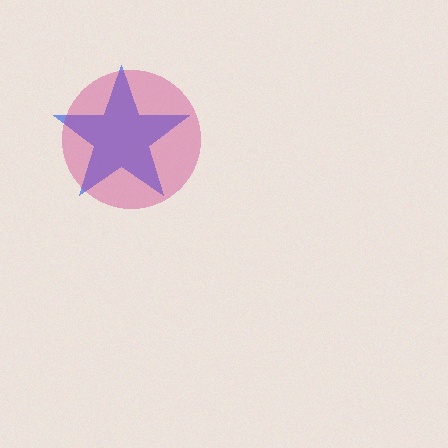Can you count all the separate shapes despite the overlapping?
Yes, there are 2 separate shapes.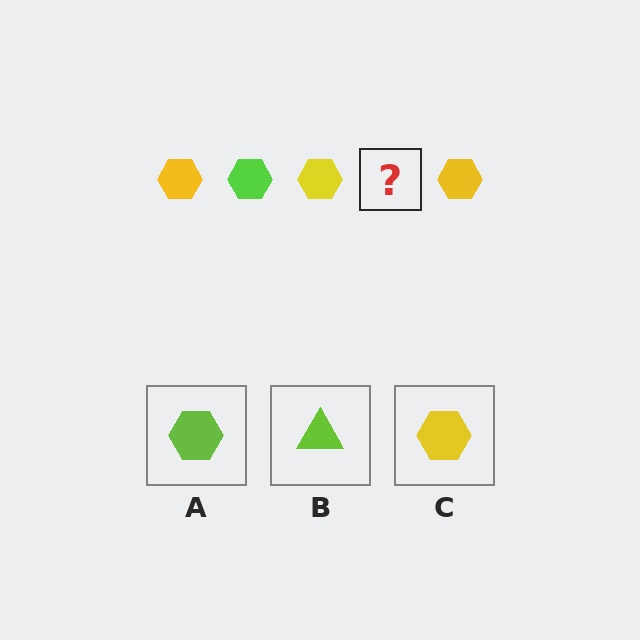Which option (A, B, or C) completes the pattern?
A.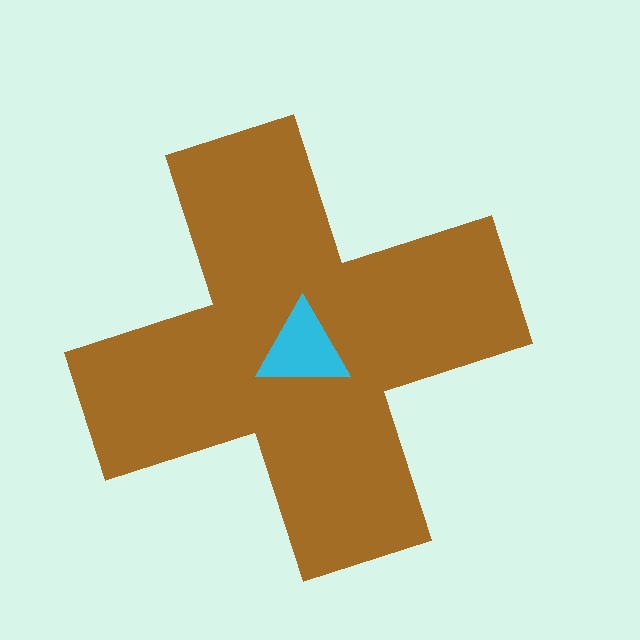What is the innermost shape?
The cyan triangle.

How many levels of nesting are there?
2.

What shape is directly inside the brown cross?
The cyan triangle.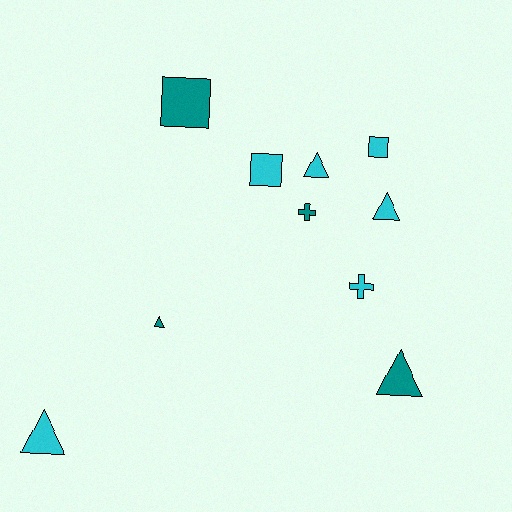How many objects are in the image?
There are 10 objects.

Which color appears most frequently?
Cyan, with 6 objects.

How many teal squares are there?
There is 1 teal square.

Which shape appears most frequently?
Triangle, with 5 objects.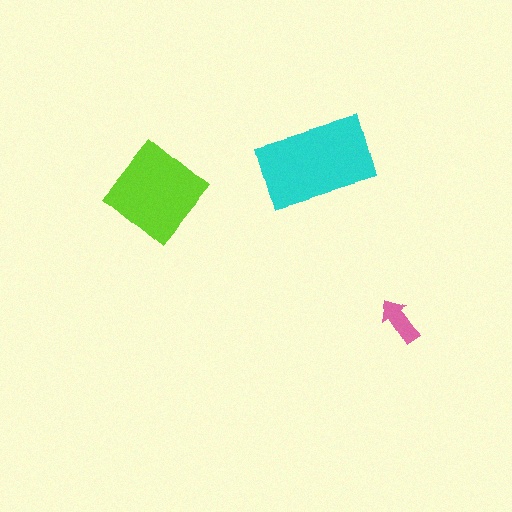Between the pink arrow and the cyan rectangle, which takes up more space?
The cyan rectangle.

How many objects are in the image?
There are 3 objects in the image.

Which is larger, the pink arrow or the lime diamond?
The lime diamond.